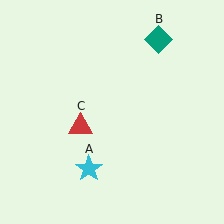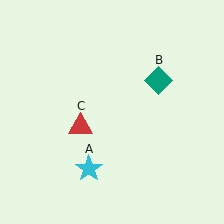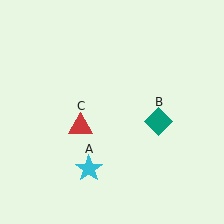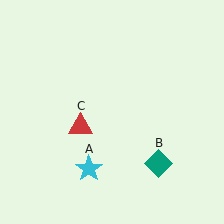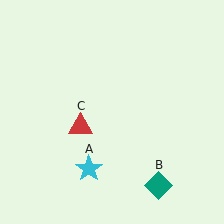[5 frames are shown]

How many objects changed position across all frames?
1 object changed position: teal diamond (object B).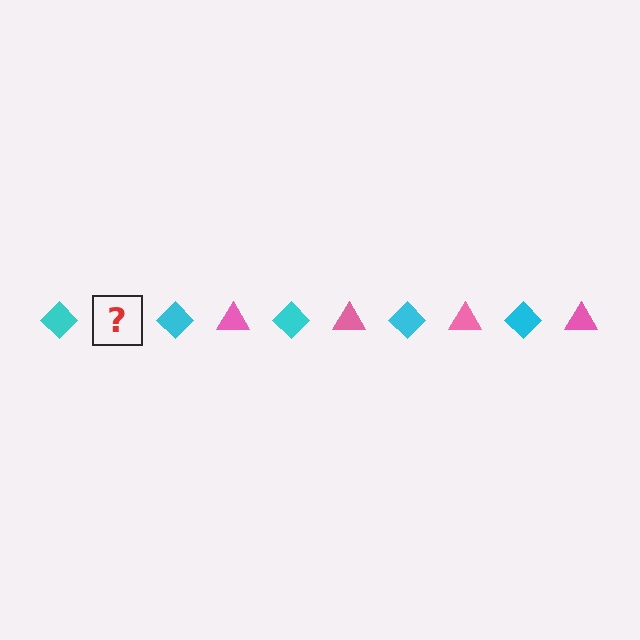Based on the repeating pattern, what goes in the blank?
The blank should be a pink triangle.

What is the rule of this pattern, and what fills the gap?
The rule is that the pattern alternates between cyan diamond and pink triangle. The gap should be filled with a pink triangle.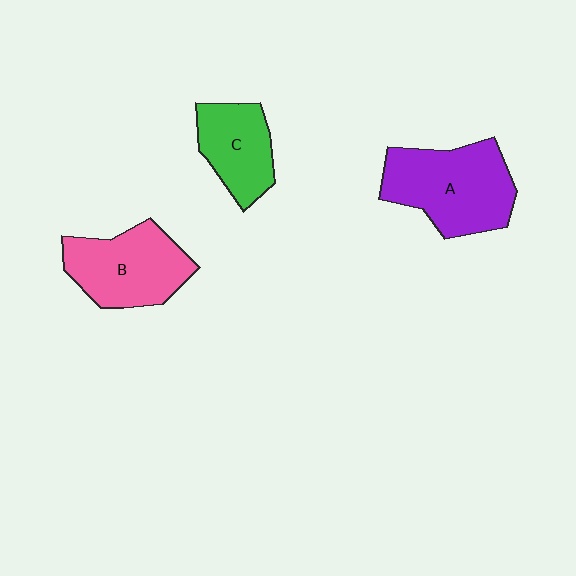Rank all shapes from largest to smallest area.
From largest to smallest: A (purple), B (pink), C (green).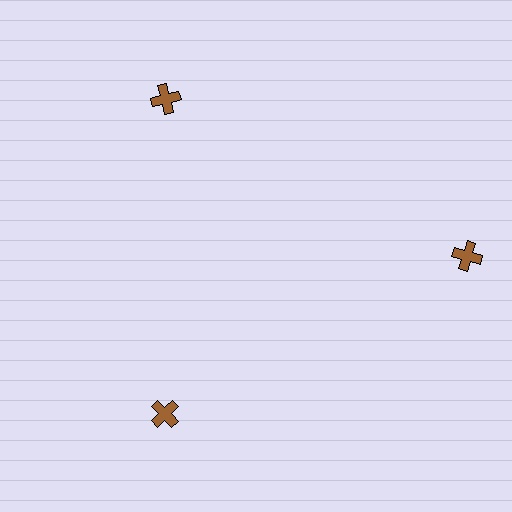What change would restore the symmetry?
The symmetry would be restored by moving it inward, back onto the ring so that all 3 crosses sit at equal angles and equal distance from the center.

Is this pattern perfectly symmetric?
No. The 3 brown crosses are arranged in a ring, but one element near the 3 o'clock position is pushed outward from the center, breaking the 3-fold rotational symmetry.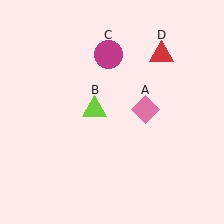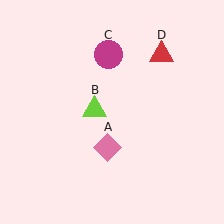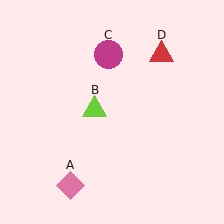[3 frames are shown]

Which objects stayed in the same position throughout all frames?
Lime triangle (object B) and magenta circle (object C) and red triangle (object D) remained stationary.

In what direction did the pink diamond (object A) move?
The pink diamond (object A) moved down and to the left.